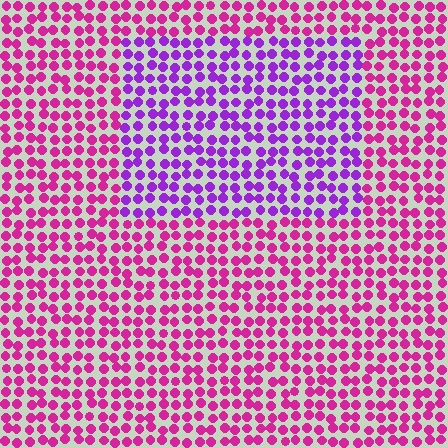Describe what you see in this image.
The image is filled with small magenta elements in a uniform arrangement. A rectangle-shaped region is visible where the elements are tinted to a slightly different hue, forming a subtle color boundary.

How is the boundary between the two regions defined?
The boundary is defined purely by a slight shift in hue (about 39 degrees). Spacing, size, and orientation are identical on both sides.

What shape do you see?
I see a rectangle.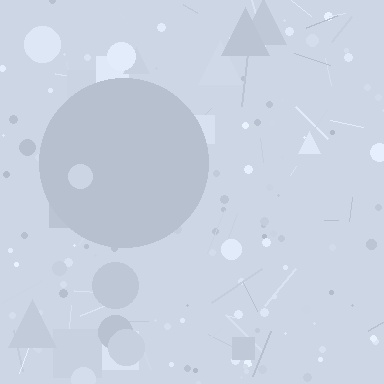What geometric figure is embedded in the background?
A circle is embedded in the background.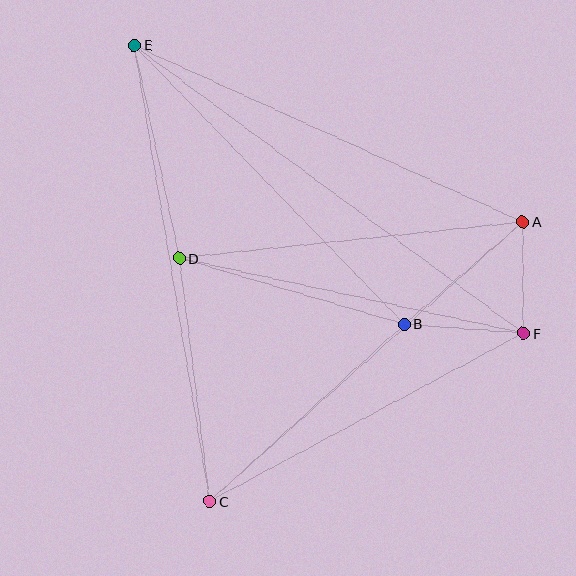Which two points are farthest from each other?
Points E and F are farthest from each other.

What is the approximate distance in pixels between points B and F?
The distance between B and F is approximately 120 pixels.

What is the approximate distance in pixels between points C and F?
The distance between C and F is approximately 356 pixels.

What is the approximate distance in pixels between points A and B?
The distance between A and B is approximately 156 pixels.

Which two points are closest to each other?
Points A and F are closest to each other.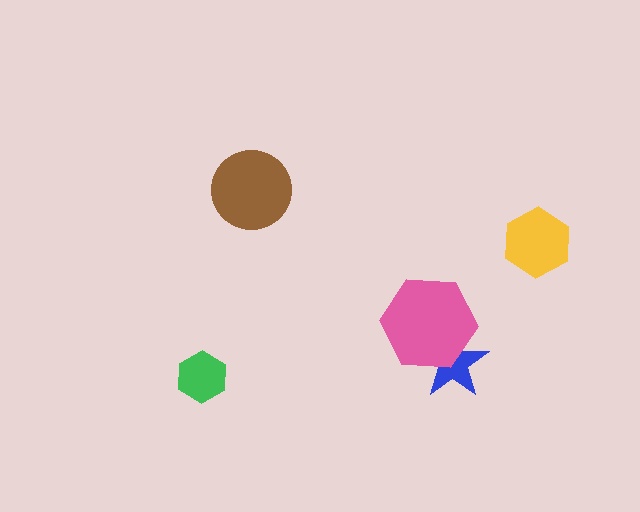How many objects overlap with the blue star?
1 object overlaps with the blue star.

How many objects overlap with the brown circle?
0 objects overlap with the brown circle.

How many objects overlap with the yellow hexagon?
0 objects overlap with the yellow hexagon.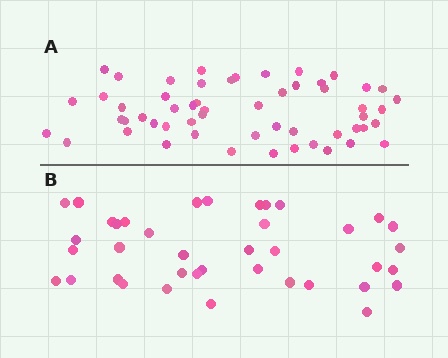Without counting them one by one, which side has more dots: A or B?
Region A (the top region) has more dots.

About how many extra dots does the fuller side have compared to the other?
Region A has approximately 15 more dots than region B.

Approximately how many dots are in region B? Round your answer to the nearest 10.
About 40 dots. (The exact count is 39, which rounds to 40.)